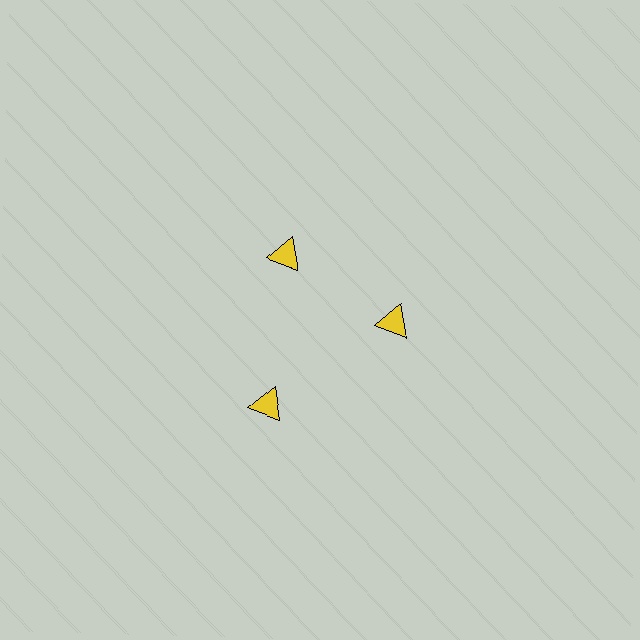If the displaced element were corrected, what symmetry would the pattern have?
It would have 3-fold rotational symmetry — the pattern would map onto itself every 120 degrees.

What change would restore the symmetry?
The symmetry would be restored by moving it inward, back onto the ring so that all 3 triangles sit at equal angles and equal distance from the center.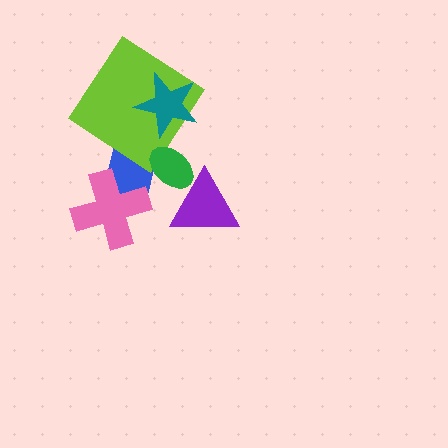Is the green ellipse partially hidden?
Yes, it is partially covered by another shape.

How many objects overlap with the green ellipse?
2 objects overlap with the green ellipse.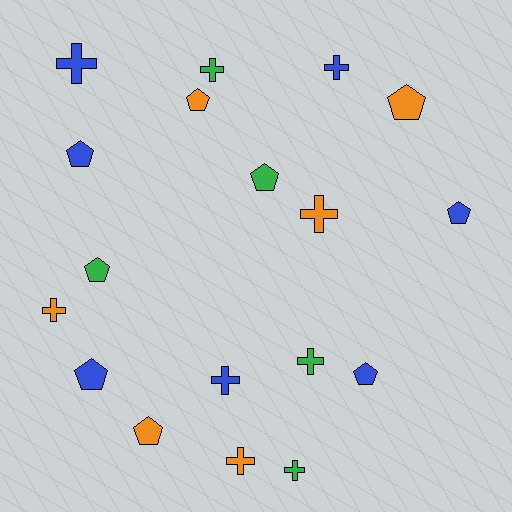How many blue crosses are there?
There are 3 blue crosses.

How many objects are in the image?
There are 18 objects.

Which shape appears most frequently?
Pentagon, with 9 objects.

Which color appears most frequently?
Blue, with 7 objects.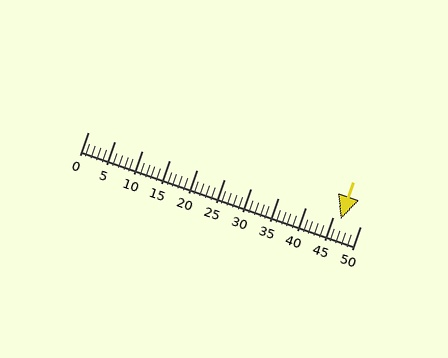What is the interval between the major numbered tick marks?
The major tick marks are spaced 5 units apart.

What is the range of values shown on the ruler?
The ruler shows values from 0 to 50.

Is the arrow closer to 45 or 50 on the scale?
The arrow is closer to 45.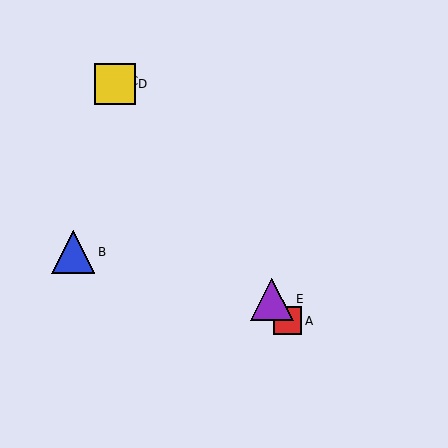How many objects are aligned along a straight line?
4 objects (A, C, D, E) are aligned along a straight line.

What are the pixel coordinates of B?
Object B is at (73, 252).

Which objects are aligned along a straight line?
Objects A, C, D, E are aligned along a straight line.